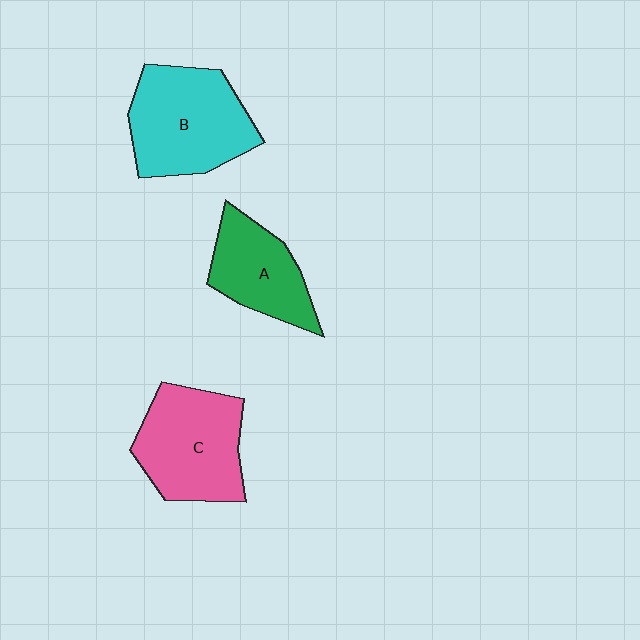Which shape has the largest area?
Shape B (cyan).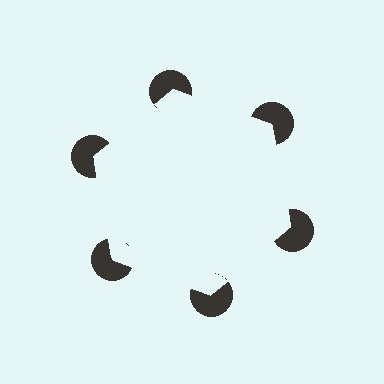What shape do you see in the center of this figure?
An illusory hexagon — its edges are inferred from the aligned wedge cuts in the pac-man discs, not physically drawn.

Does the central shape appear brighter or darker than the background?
It typically appears slightly brighter than the background, even though no actual brightness change is drawn.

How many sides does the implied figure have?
6 sides.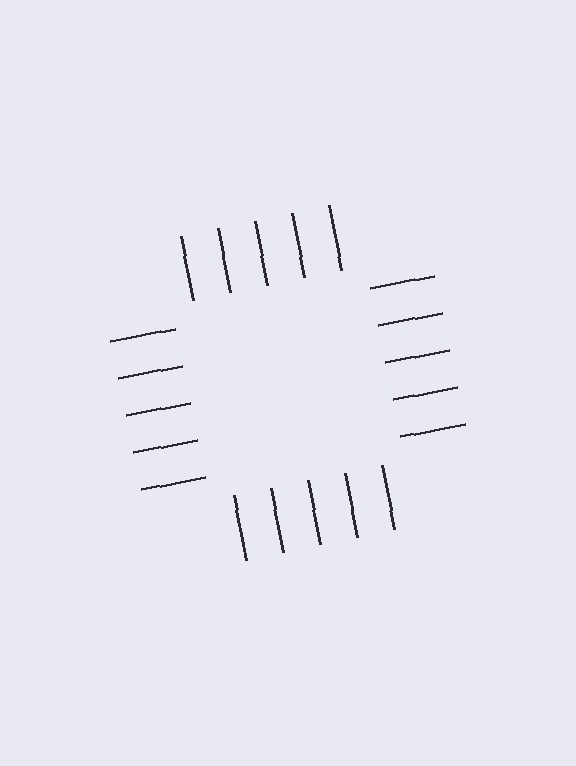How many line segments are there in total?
20 — 5 along each of the 4 edges.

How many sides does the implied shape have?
4 sides — the line-ends trace a square.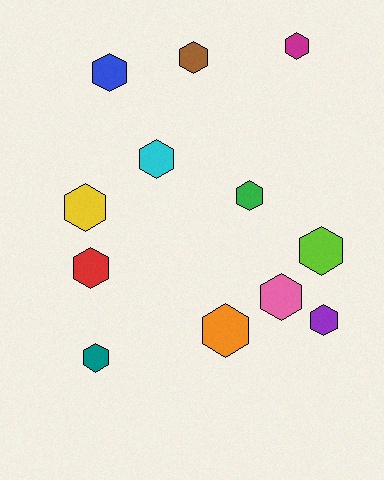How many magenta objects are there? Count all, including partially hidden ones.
There is 1 magenta object.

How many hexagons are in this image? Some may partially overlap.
There are 12 hexagons.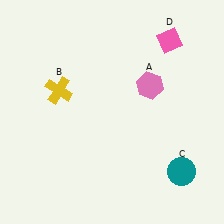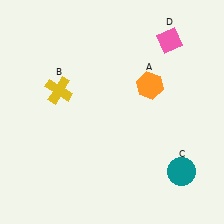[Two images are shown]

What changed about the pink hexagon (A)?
In Image 1, A is pink. In Image 2, it changed to orange.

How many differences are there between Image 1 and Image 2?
There is 1 difference between the two images.